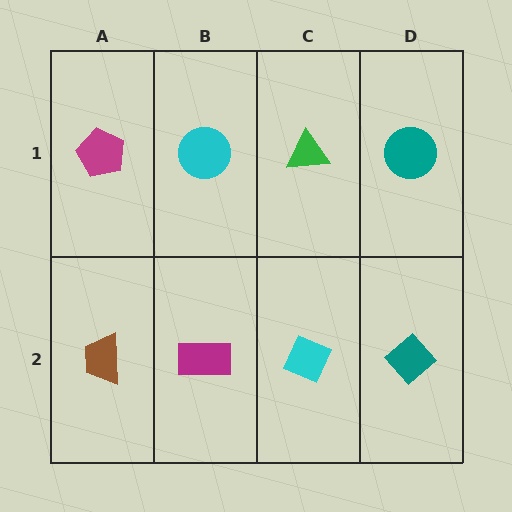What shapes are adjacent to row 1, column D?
A teal diamond (row 2, column D), a green triangle (row 1, column C).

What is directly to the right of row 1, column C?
A teal circle.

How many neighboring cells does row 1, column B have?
3.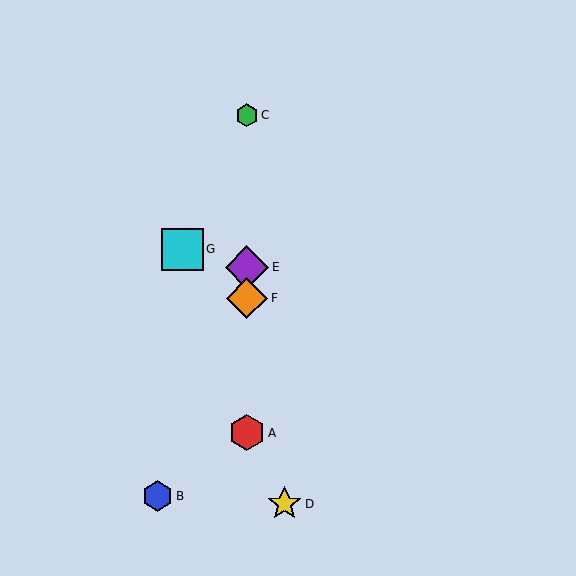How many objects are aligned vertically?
4 objects (A, C, E, F) are aligned vertically.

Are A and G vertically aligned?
No, A is at x≈247 and G is at x≈183.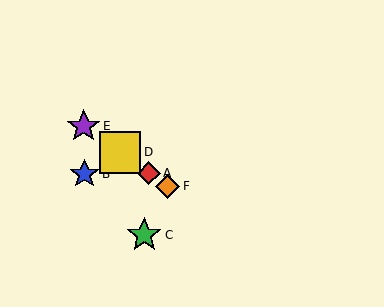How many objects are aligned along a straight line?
4 objects (A, D, E, F) are aligned along a straight line.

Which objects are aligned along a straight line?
Objects A, D, E, F are aligned along a straight line.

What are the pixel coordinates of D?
Object D is at (120, 152).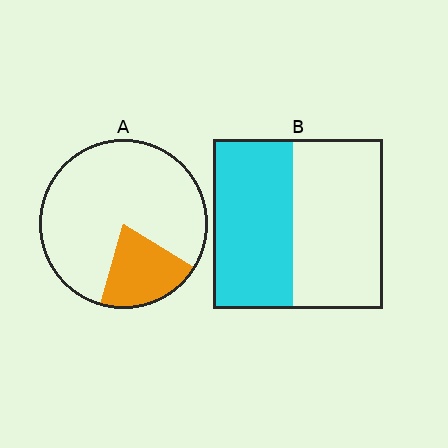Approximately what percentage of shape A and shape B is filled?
A is approximately 20% and B is approximately 45%.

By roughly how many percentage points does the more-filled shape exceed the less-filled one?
By roughly 25 percentage points (B over A).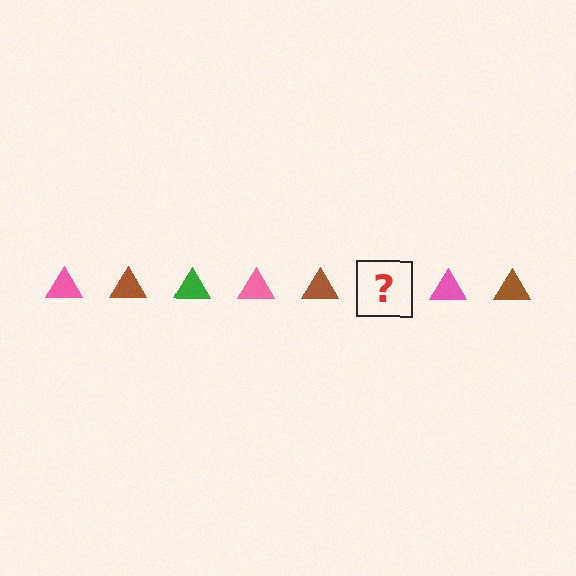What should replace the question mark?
The question mark should be replaced with a green triangle.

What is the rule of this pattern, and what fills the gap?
The rule is that the pattern cycles through pink, brown, green triangles. The gap should be filled with a green triangle.